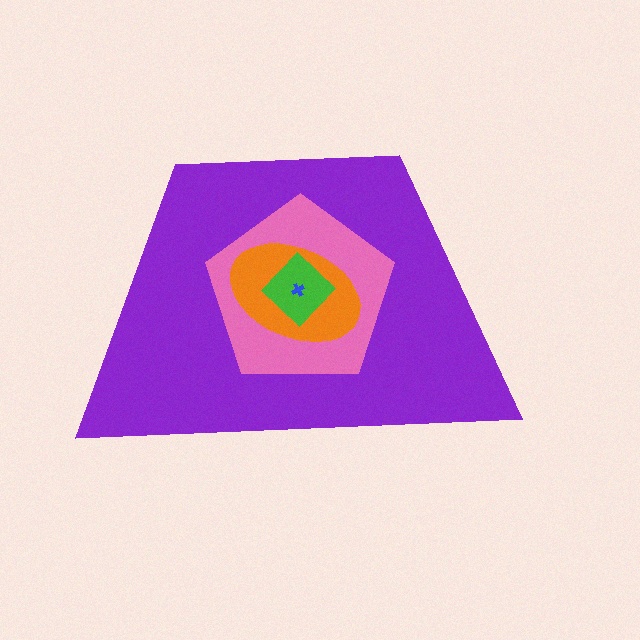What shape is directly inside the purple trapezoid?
The pink pentagon.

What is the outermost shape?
The purple trapezoid.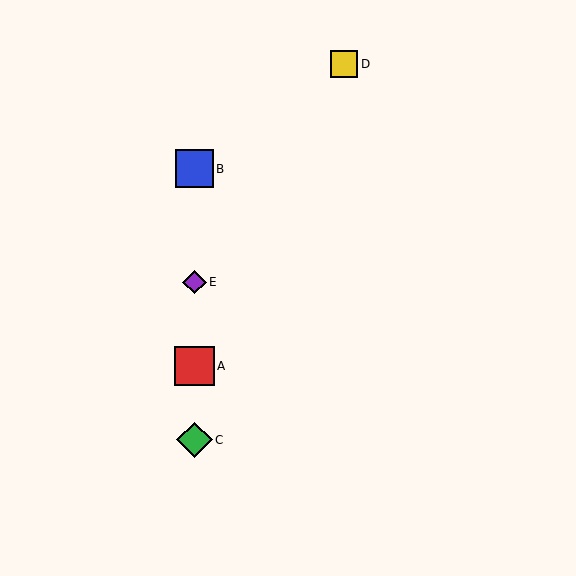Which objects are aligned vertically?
Objects A, B, C, E are aligned vertically.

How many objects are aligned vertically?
4 objects (A, B, C, E) are aligned vertically.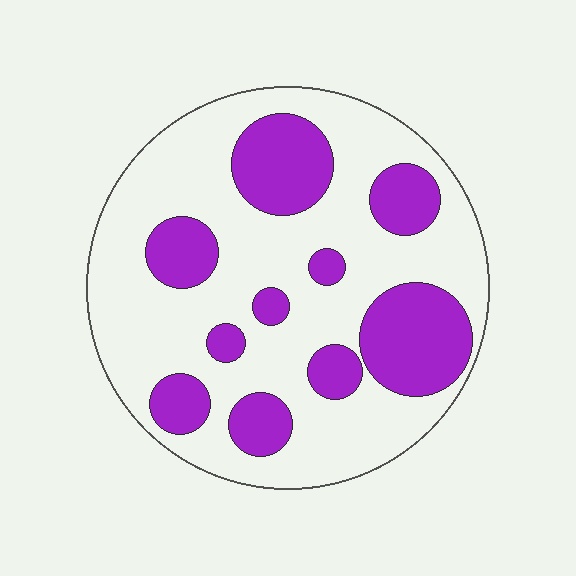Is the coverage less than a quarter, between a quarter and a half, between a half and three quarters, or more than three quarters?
Between a quarter and a half.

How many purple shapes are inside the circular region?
10.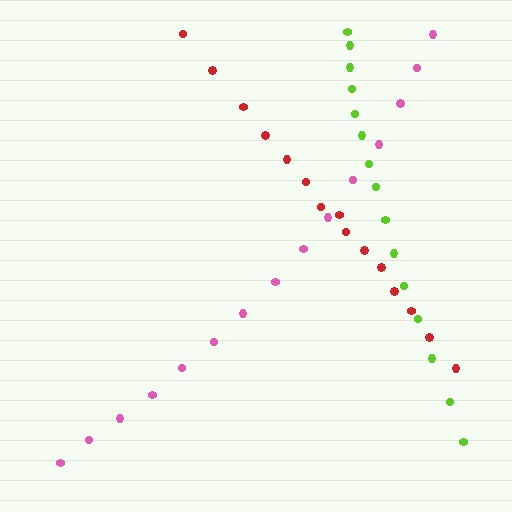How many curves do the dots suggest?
There are 3 distinct paths.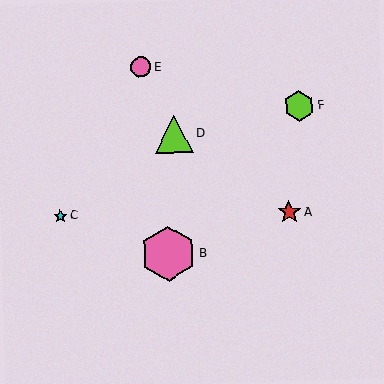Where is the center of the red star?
The center of the red star is at (289, 212).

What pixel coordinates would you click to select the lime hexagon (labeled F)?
Click at (299, 106) to select the lime hexagon F.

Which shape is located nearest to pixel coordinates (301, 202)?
The red star (labeled A) at (289, 212) is nearest to that location.